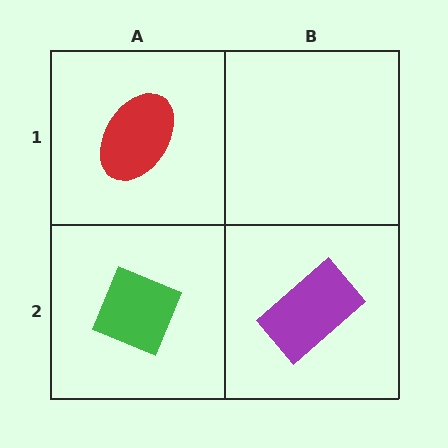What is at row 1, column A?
A red ellipse.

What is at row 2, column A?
A green diamond.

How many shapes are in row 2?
2 shapes.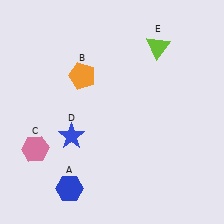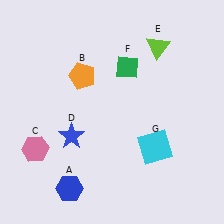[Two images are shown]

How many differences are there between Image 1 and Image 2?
There are 2 differences between the two images.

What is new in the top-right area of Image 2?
A green diamond (F) was added in the top-right area of Image 2.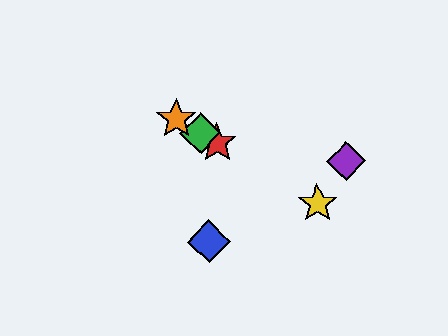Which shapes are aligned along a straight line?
The red star, the green diamond, the yellow star, the orange star are aligned along a straight line.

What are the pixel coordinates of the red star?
The red star is at (217, 143).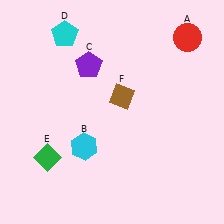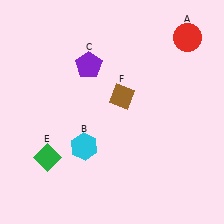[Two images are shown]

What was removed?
The cyan pentagon (D) was removed in Image 2.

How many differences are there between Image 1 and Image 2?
There is 1 difference between the two images.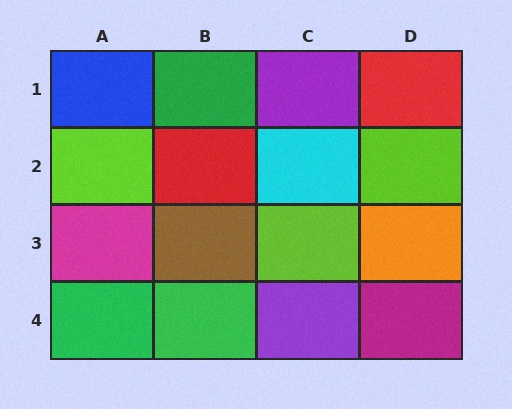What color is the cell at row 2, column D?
Lime.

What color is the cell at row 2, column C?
Cyan.